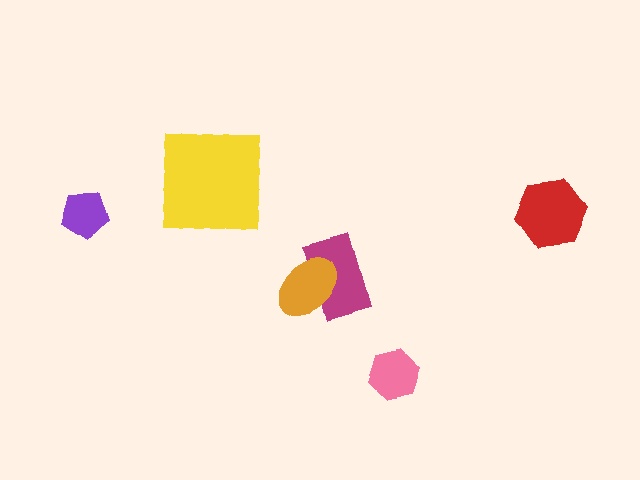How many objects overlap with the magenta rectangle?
1 object overlaps with the magenta rectangle.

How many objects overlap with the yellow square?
0 objects overlap with the yellow square.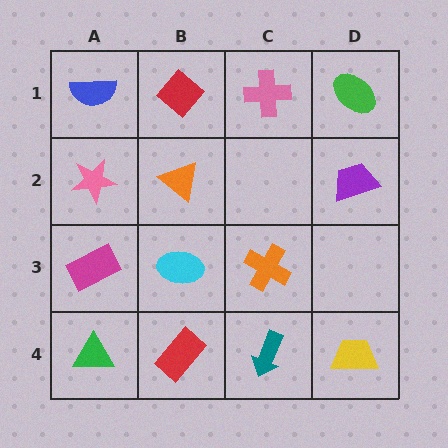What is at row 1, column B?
A red diamond.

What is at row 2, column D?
A purple trapezoid.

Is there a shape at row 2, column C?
No, that cell is empty.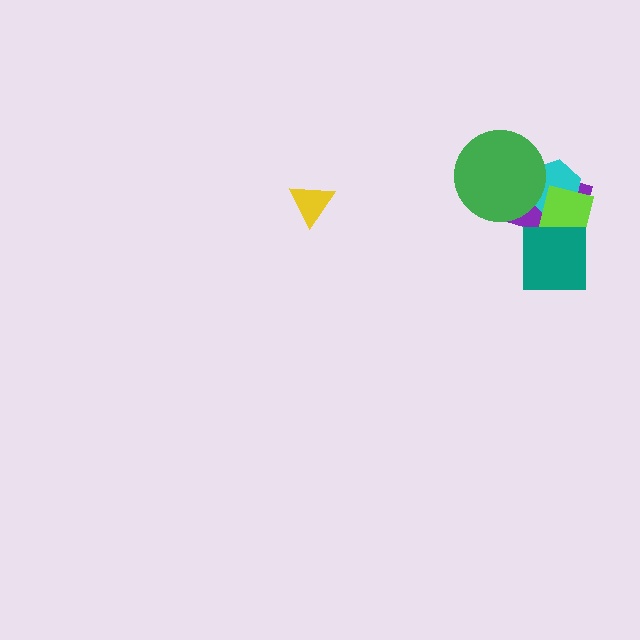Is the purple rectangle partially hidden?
Yes, it is partially covered by another shape.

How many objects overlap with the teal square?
2 objects overlap with the teal square.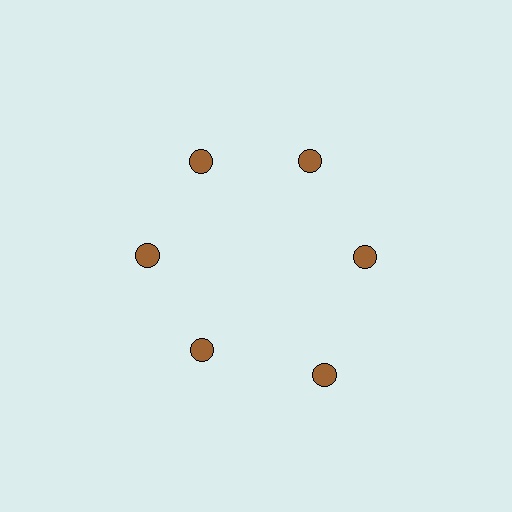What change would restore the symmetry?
The symmetry would be restored by moving it inward, back onto the ring so that all 6 circles sit at equal angles and equal distance from the center.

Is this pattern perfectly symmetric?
No. The 6 brown circles are arranged in a ring, but one element near the 5 o'clock position is pushed outward from the center, breaking the 6-fold rotational symmetry.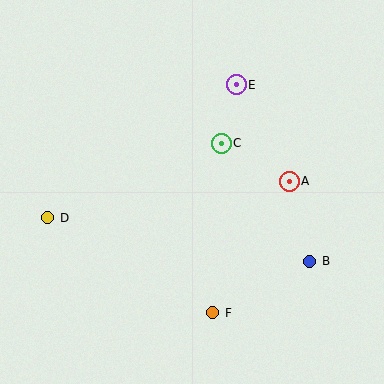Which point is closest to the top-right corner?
Point E is closest to the top-right corner.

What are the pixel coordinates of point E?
Point E is at (236, 85).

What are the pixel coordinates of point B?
Point B is at (310, 261).